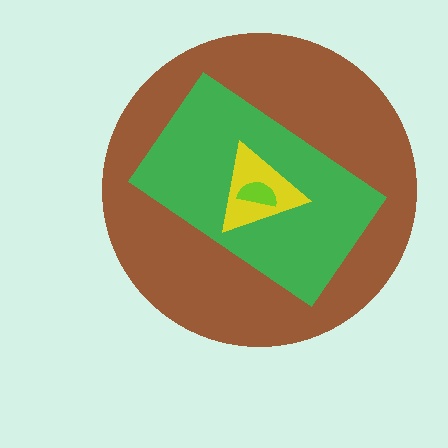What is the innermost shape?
The lime semicircle.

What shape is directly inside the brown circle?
The green rectangle.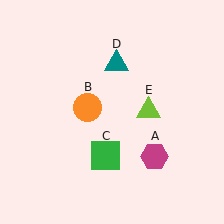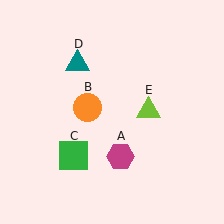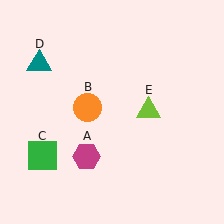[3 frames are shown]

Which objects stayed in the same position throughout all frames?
Orange circle (object B) and lime triangle (object E) remained stationary.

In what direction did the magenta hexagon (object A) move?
The magenta hexagon (object A) moved left.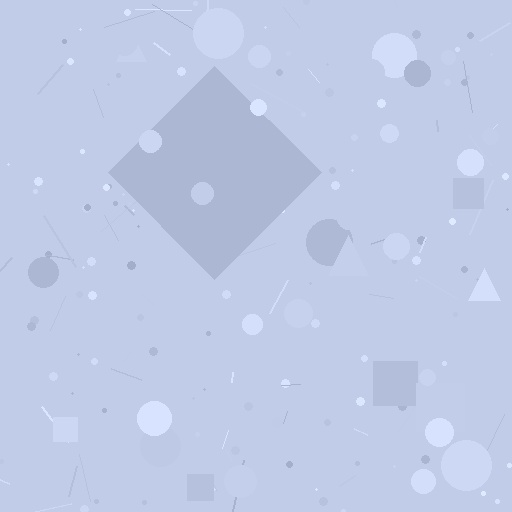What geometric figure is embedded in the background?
A diamond is embedded in the background.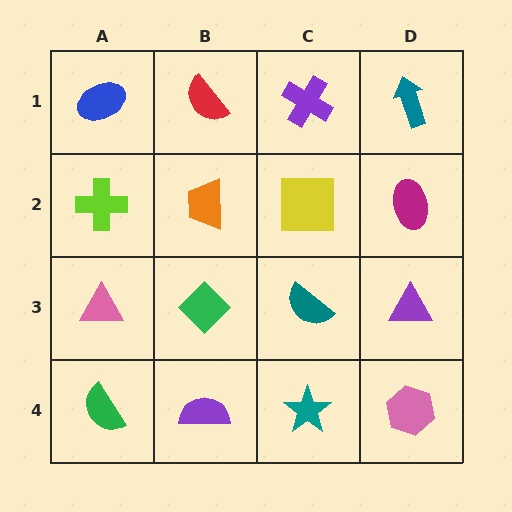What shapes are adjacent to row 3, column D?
A magenta ellipse (row 2, column D), a pink hexagon (row 4, column D), a teal semicircle (row 3, column C).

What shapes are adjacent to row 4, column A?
A pink triangle (row 3, column A), a purple semicircle (row 4, column B).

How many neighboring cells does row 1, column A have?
2.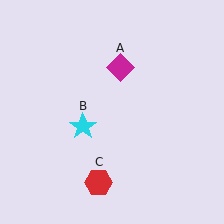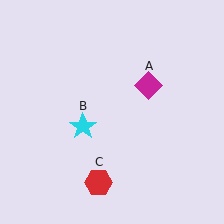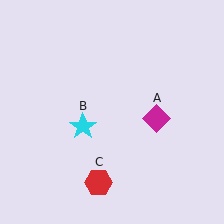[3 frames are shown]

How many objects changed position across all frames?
1 object changed position: magenta diamond (object A).